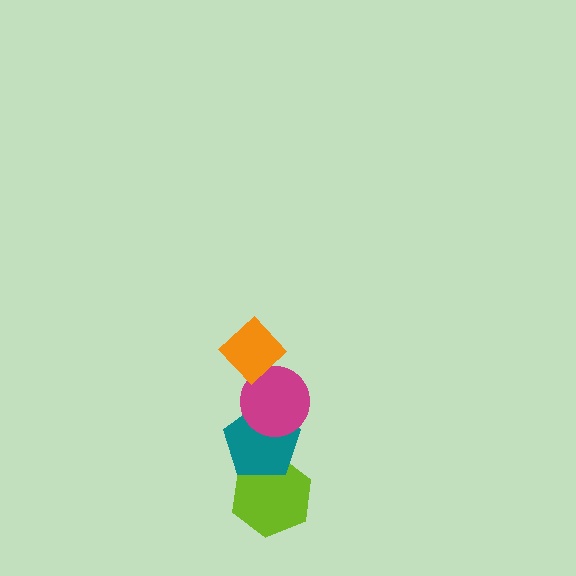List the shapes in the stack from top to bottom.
From top to bottom: the orange diamond, the magenta circle, the teal pentagon, the lime hexagon.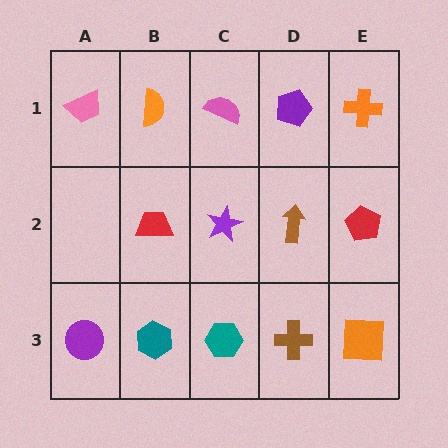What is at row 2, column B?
A red trapezoid.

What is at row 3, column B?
A teal hexagon.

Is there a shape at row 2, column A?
No, that cell is empty.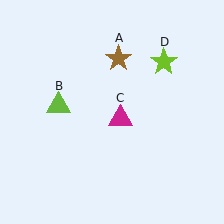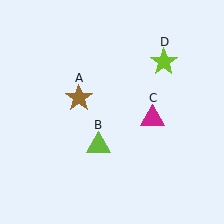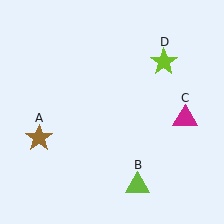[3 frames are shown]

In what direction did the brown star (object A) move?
The brown star (object A) moved down and to the left.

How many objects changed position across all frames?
3 objects changed position: brown star (object A), lime triangle (object B), magenta triangle (object C).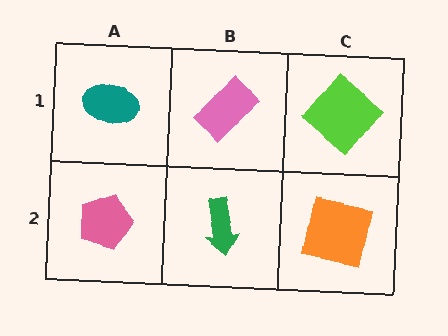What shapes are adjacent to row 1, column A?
A pink pentagon (row 2, column A), a pink rectangle (row 1, column B).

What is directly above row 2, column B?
A pink rectangle.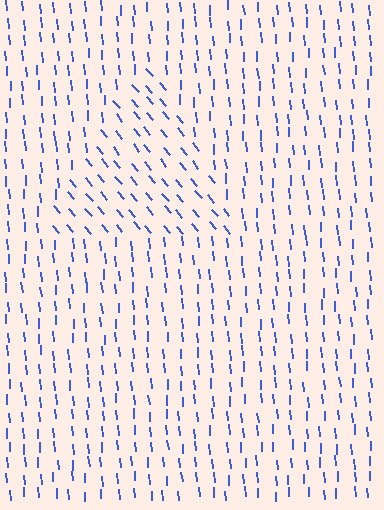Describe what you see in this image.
The image is filled with small blue line segments. A triangle region in the image has lines oriented differently from the surrounding lines, creating a visible texture boundary.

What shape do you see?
I see a triangle.